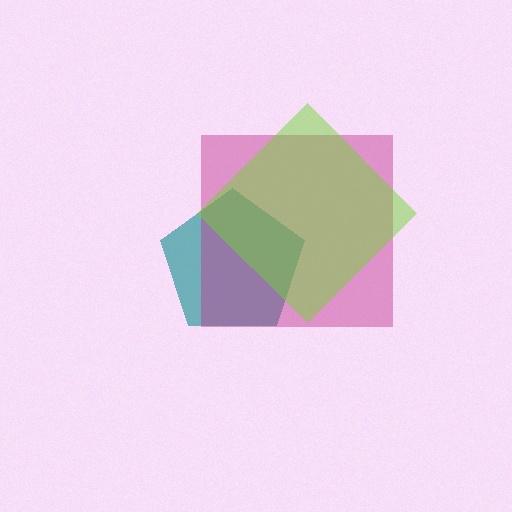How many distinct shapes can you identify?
There are 3 distinct shapes: a teal pentagon, a magenta square, a lime diamond.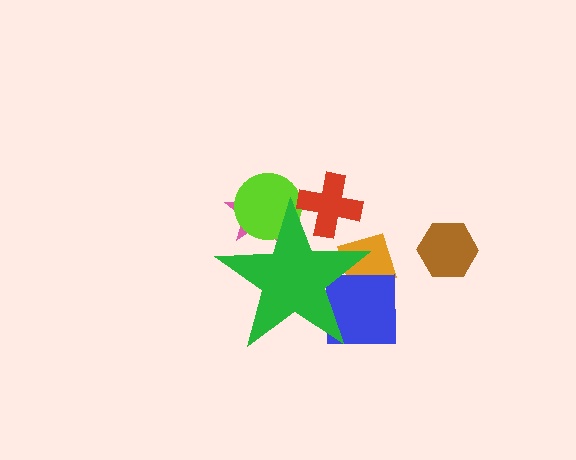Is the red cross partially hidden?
Yes, the red cross is partially hidden behind the green star.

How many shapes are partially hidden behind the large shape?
5 shapes are partially hidden.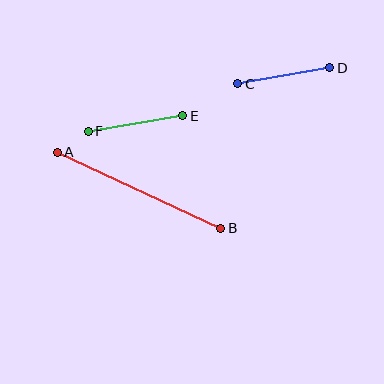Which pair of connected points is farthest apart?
Points A and B are farthest apart.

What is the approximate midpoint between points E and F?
The midpoint is at approximately (135, 123) pixels.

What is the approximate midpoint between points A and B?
The midpoint is at approximately (139, 190) pixels.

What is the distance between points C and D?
The distance is approximately 94 pixels.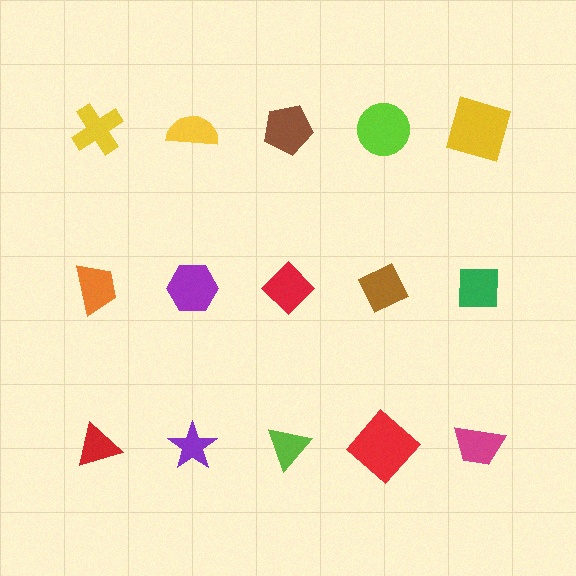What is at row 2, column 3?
A red diamond.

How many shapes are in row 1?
5 shapes.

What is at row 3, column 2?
A purple star.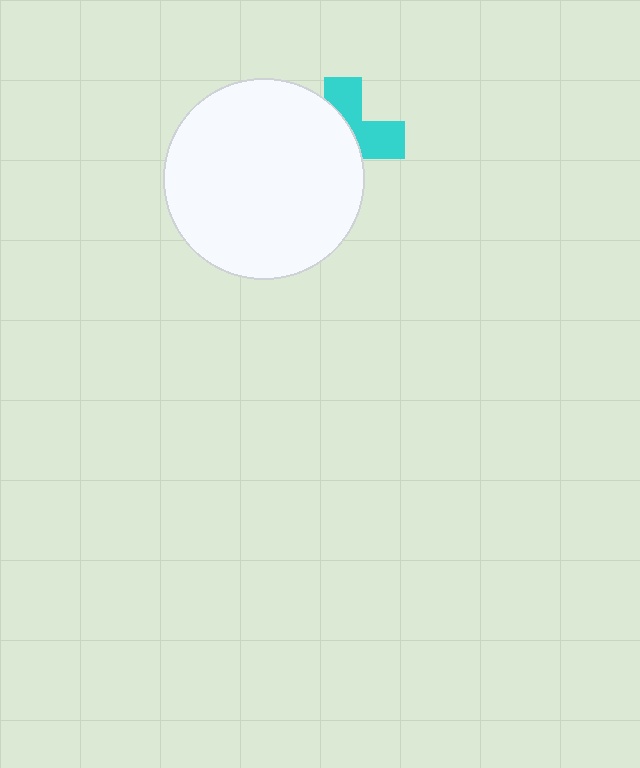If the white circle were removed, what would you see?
You would see the complete cyan cross.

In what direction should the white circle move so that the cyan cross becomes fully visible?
The white circle should move left. That is the shortest direction to clear the overlap and leave the cyan cross fully visible.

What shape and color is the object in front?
The object in front is a white circle.